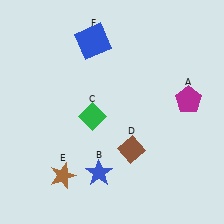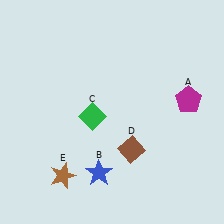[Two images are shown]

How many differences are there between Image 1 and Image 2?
There is 1 difference between the two images.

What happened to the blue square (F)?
The blue square (F) was removed in Image 2. It was in the top-left area of Image 1.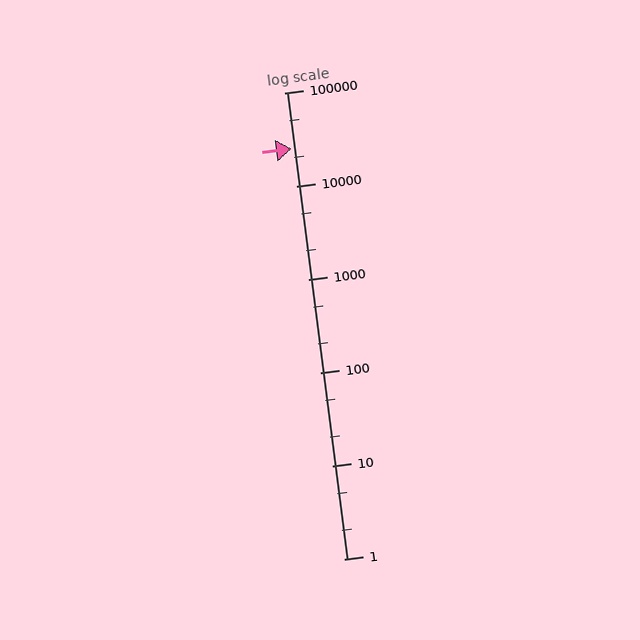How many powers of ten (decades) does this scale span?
The scale spans 5 decades, from 1 to 100000.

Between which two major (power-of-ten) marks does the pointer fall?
The pointer is between 10000 and 100000.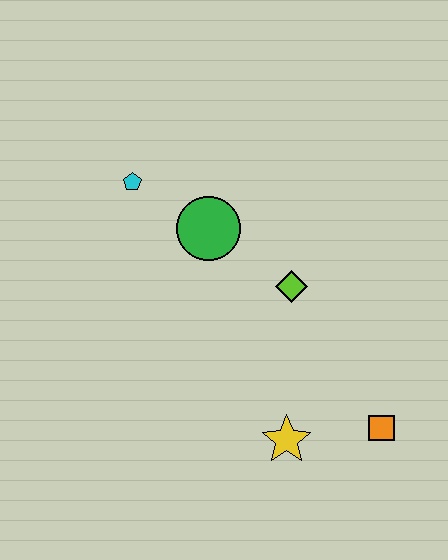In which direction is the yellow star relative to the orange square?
The yellow star is to the left of the orange square.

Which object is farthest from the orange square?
The cyan pentagon is farthest from the orange square.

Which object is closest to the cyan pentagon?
The green circle is closest to the cyan pentagon.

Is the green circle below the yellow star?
No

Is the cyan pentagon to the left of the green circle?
Yes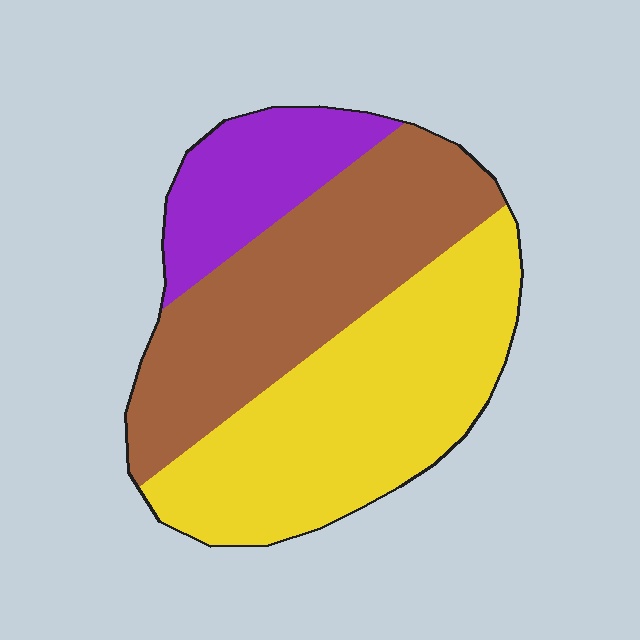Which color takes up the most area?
Yellow, at roughly 45%.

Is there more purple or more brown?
Brown.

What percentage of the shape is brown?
Brown takes up about two fifths (2/5) of the shape.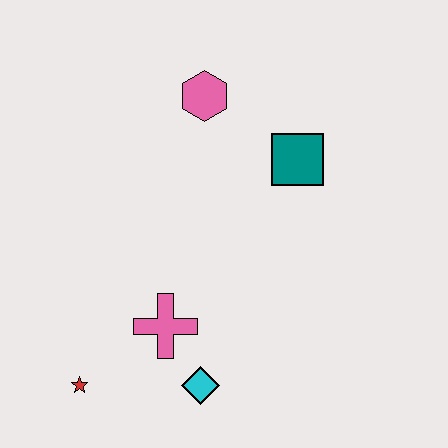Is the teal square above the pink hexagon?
No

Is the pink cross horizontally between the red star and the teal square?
Yes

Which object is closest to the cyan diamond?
The pink cross is closest to the cyan diamond.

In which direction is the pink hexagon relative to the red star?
The pink hexagon is above the red star.